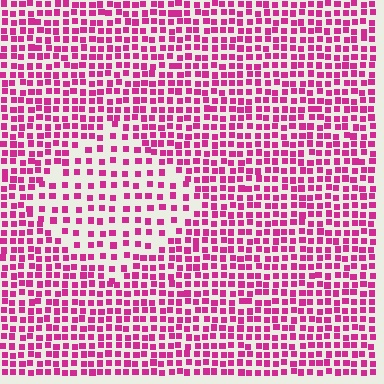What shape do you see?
I see a diamond.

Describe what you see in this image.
The image contains small magenta elements arranged at two different densities. A diamond-shaped region is visible where the elements are less densely packed than the surrounding area.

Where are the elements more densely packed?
The elements are more densely packed outside the diamond boundary.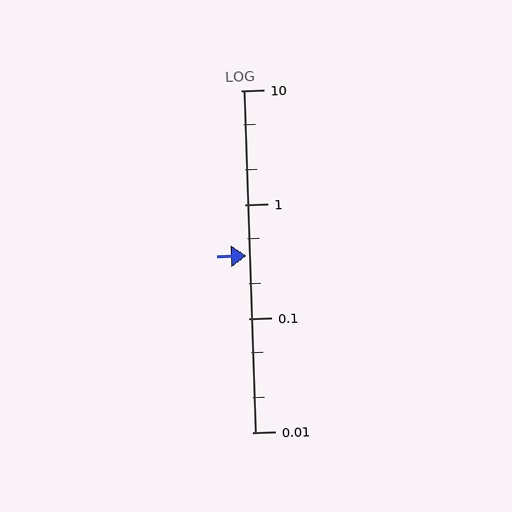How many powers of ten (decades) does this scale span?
The scale spans 3 decades, from 0.01 to 10.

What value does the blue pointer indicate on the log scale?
The pointer indicates approximately 0.35.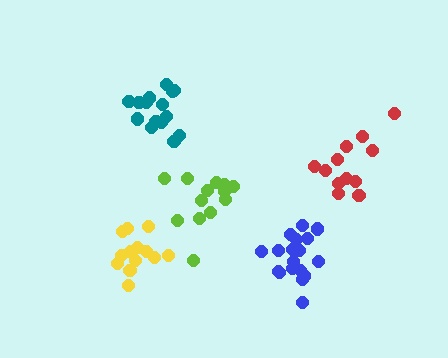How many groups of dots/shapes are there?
There are 5 groups.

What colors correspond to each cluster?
The clusters are colored: teal, lime, red, yellow, blue.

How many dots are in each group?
Group 1: 16 dots, Group 2: 13 dots, Group 3: 12 dots, Group 4: 13 dots, Group 5: 18 dots (72 total).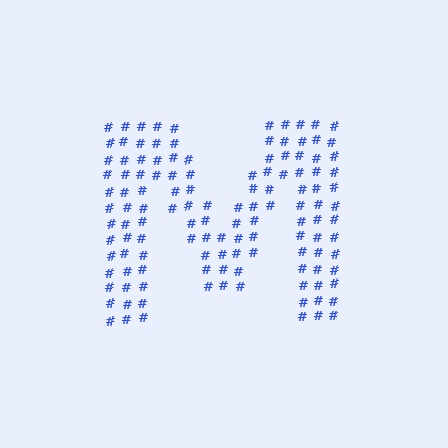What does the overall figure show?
The overall figure shows the letter M.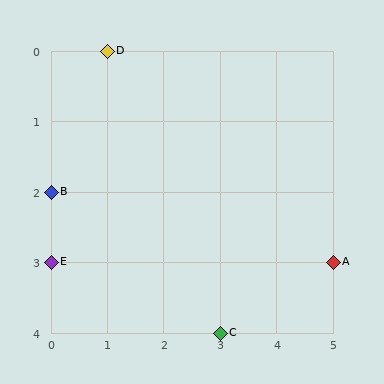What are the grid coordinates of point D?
Point D is at grid coordinates (1, 0).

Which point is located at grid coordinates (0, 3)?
Point E is at (0, 3).